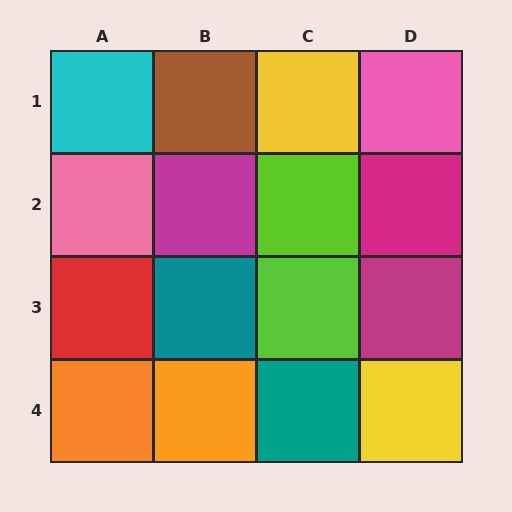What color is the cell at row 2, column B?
Magenta.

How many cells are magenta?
3 cells are magenta.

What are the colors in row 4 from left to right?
Orange, orange, teal, yellow.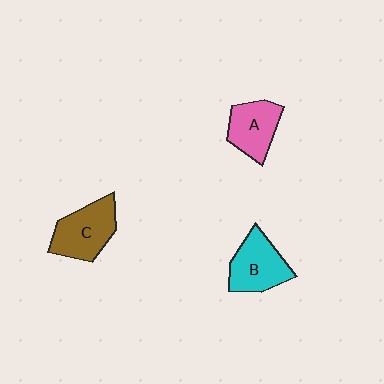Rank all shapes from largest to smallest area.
From largest to smallest: C (brown), B (cyan), A (pink).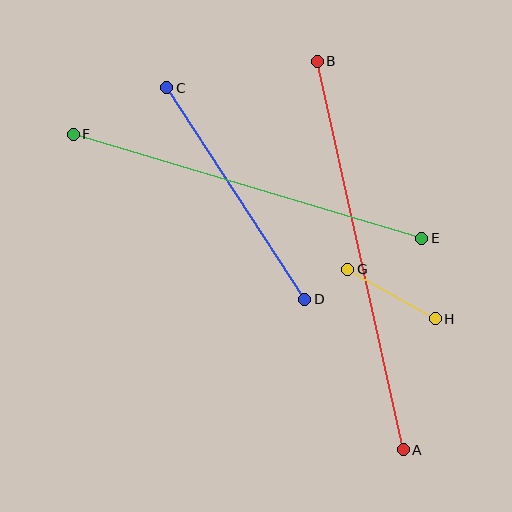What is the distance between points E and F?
The distance is approximately 364 pixels.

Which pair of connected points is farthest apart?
Points A and B are farthest apart.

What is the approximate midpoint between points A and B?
The midpoint is at approximately (360, 256) pixels.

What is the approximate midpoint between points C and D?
The midpoint is at approximately (236, 193) pixels.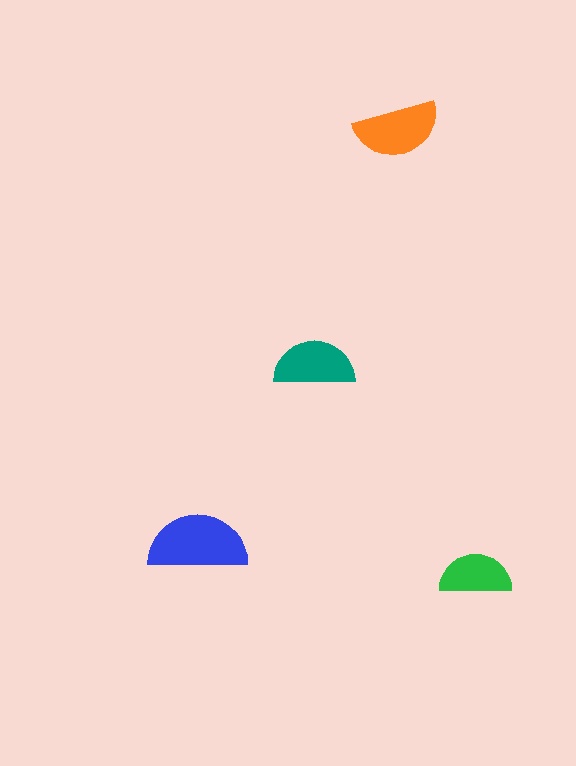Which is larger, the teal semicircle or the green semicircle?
The teal one.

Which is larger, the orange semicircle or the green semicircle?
The orange one.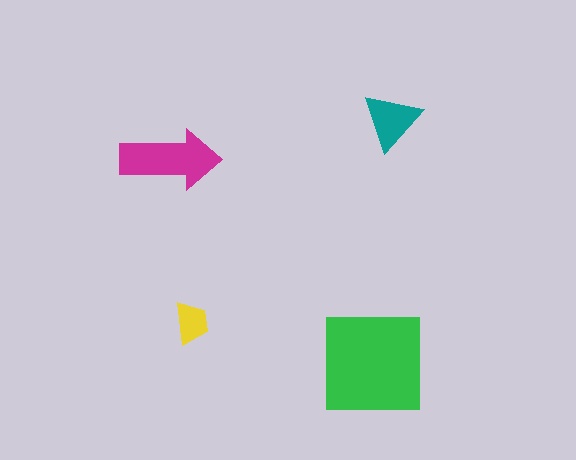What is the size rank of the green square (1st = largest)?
1st.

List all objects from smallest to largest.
The yellow trapezoid, the teal triangle, the magenta arrow, the green square.